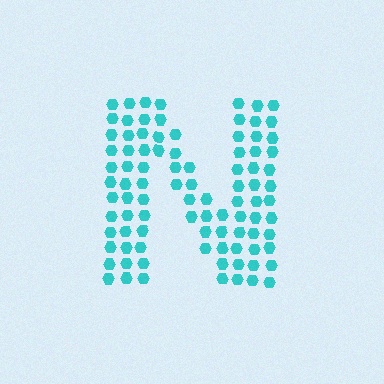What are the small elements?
The small elements are hexagons.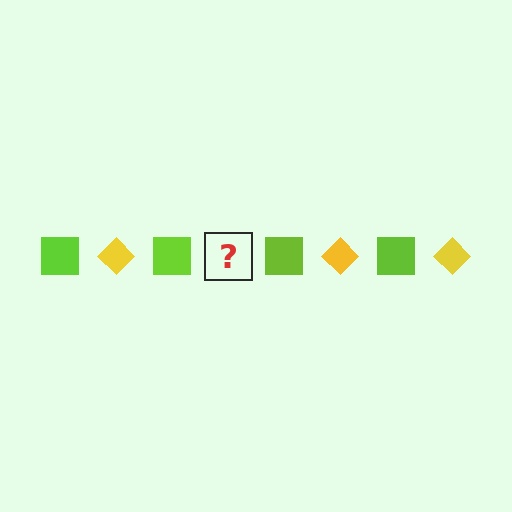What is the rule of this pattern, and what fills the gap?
The rule is that the pattern alternates between lime square and yellow diamond. The gap should be filled with a yellow diamond.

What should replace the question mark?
The question mark should be replaced with a yellow diamond.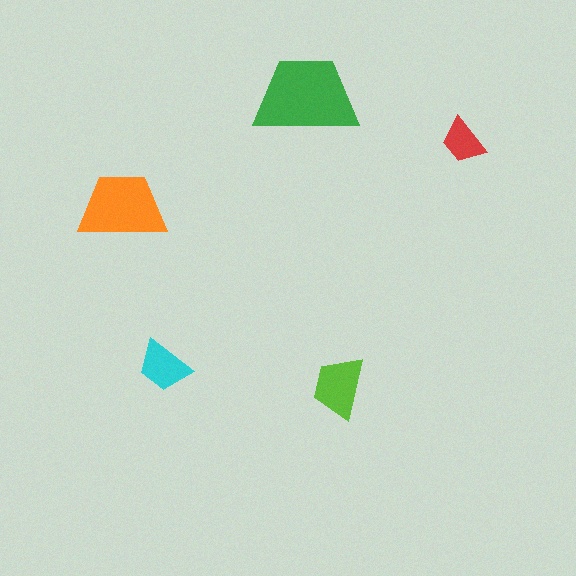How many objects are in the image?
There are 5 objects in the image.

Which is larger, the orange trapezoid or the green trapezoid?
The green one.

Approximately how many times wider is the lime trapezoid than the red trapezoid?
About 1.5 times wider.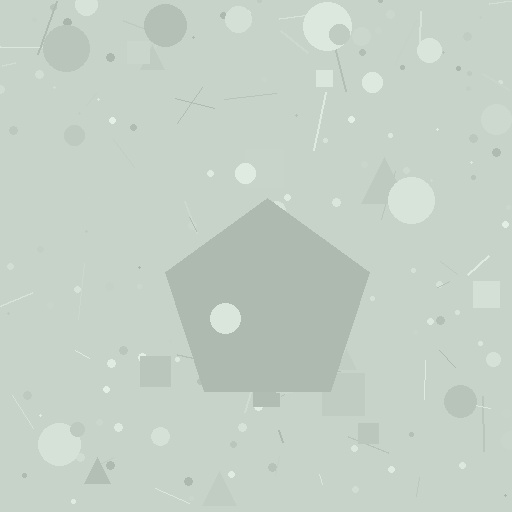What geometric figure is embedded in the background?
A pentagon is embedded in the background.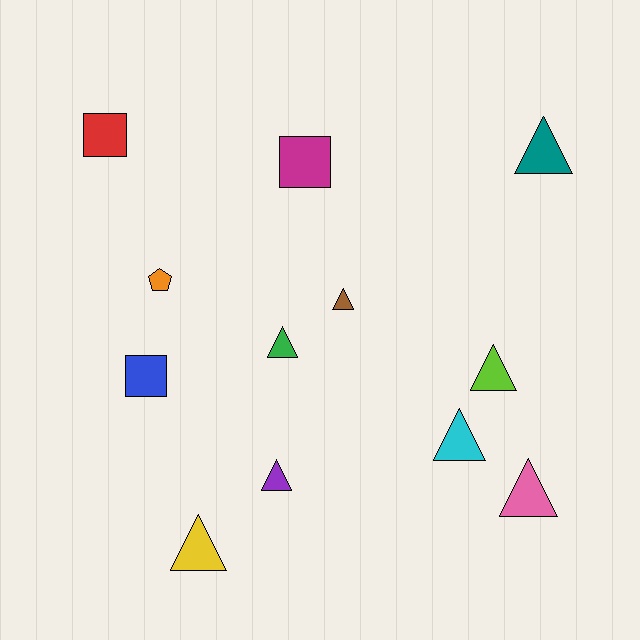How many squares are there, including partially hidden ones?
There are 3 squares.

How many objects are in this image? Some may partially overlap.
There are 12 objects.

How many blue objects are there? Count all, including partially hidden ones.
There is 1 blue object.